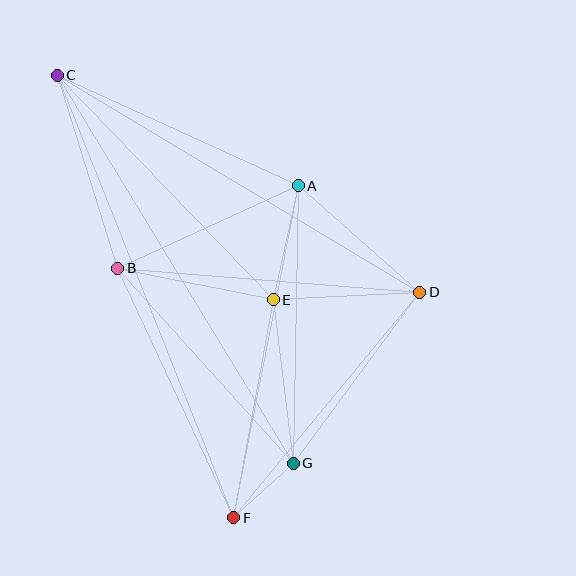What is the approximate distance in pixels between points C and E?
The distance between C and E is approximately 311 pixels.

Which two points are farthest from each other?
Points C and F are farthest from each other.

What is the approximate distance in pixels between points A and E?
The distance between A and E is approximately 117 pixels.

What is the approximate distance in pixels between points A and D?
The distance between A and D is approximately 161 pixels.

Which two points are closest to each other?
Points F and G are closest to each other.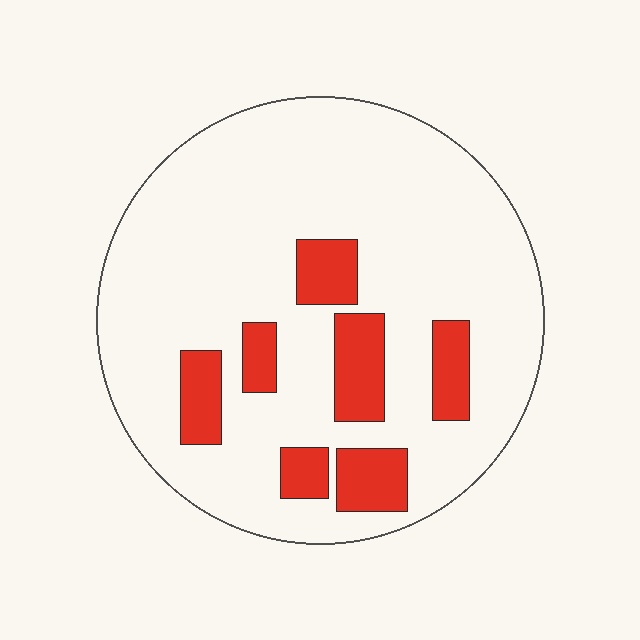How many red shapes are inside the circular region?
7.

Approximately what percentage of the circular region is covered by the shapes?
Approximately 15%.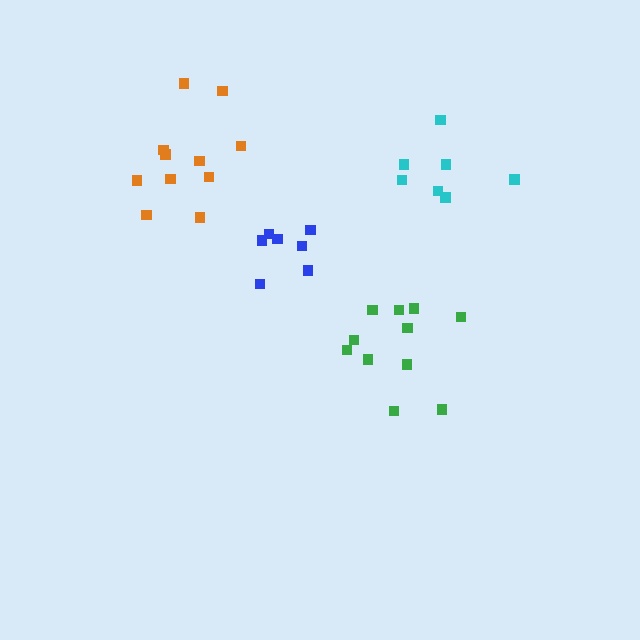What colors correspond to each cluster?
The clusters are colored: blue, green, cyan, orange.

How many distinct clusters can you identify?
There are 4 distinct clusters.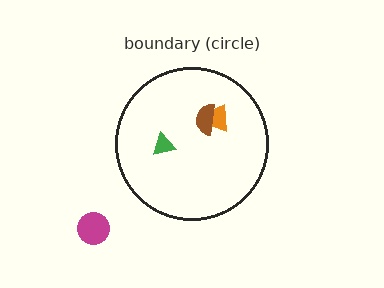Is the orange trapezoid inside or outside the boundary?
Inside.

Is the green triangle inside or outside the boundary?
Inside.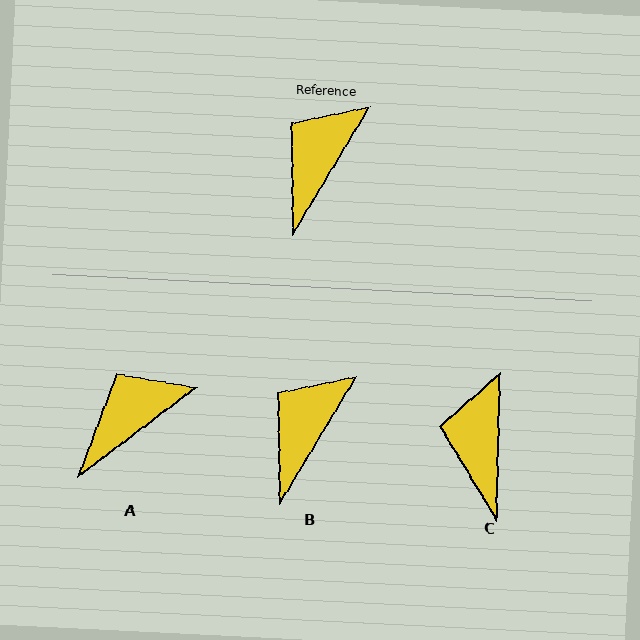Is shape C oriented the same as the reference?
No, it is off by about 30 degrees.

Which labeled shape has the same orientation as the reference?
B.